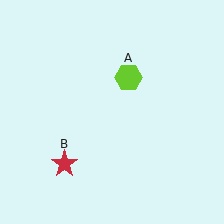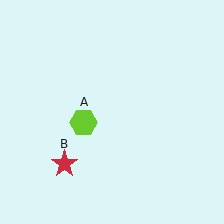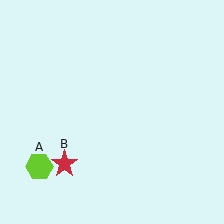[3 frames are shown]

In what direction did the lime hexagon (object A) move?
The lime hexagon (object A) moved down and to the left.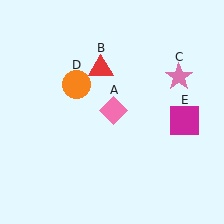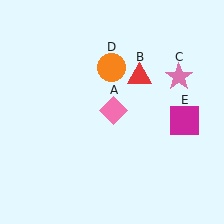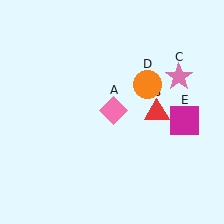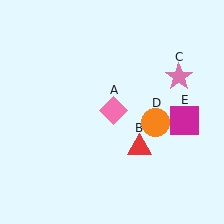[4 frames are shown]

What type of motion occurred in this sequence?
The red triangle (object B), orange circle (object D) rotated clockwise around the center of the scene.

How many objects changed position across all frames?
2 objects changed position: red triangle (object B), orange circle (object D).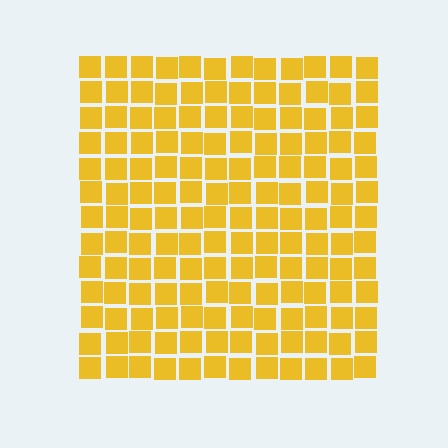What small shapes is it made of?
It is made of small squares.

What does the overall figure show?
The overall figure shows a square.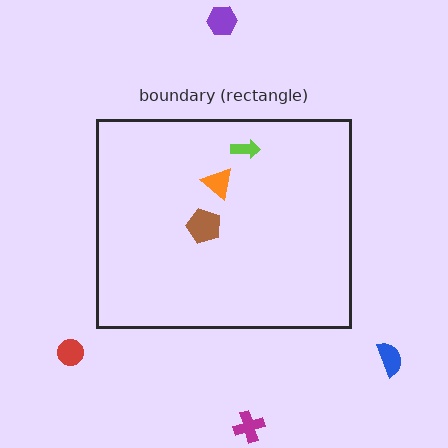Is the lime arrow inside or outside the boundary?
Inside.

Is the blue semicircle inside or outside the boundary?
Outside.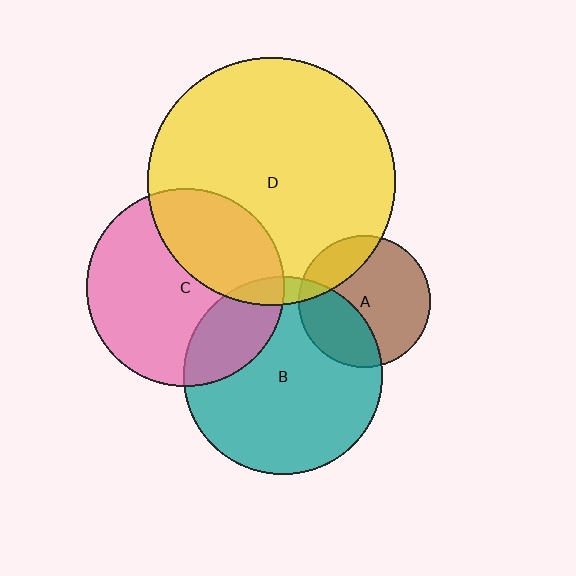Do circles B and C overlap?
Yes.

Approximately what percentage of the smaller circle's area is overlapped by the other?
Approximately 20%.